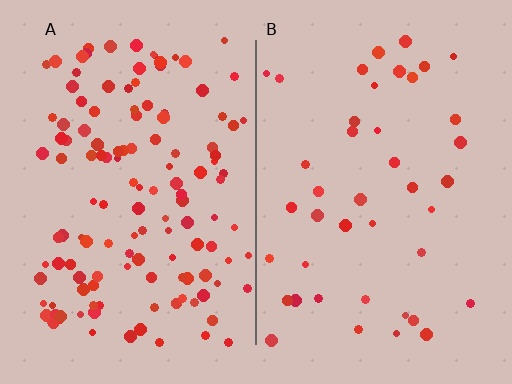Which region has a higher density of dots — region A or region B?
A (the left).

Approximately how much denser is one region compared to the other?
Approximately 3.1× — region A over region B.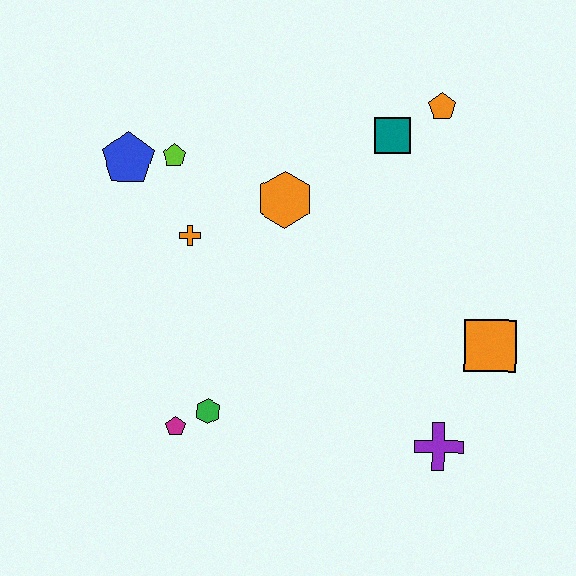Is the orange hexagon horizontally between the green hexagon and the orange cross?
No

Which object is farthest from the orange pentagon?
The magenta pentagon is farthest from the orange pentagon.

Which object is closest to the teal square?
The orange pentagon is closest to the teal square.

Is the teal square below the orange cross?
No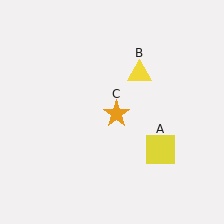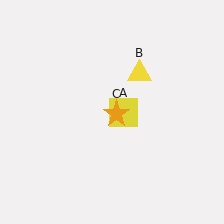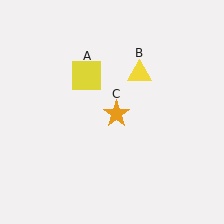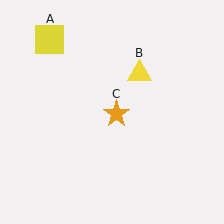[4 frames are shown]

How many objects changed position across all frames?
1 object changed position: yellow square (object A).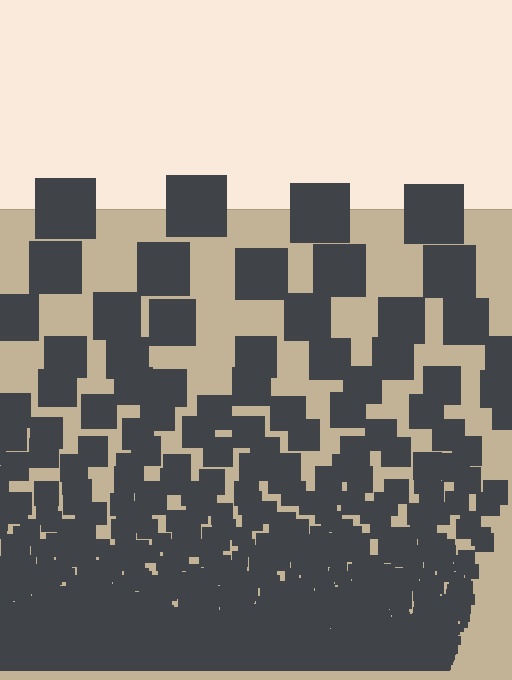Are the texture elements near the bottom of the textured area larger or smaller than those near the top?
Smaller. The gradient is inverted — elements near the bottom are smaller and denser.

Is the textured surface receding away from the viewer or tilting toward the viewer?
The surface appears to tilt toward the viewer. Texture elements get larger and sparser toward the top.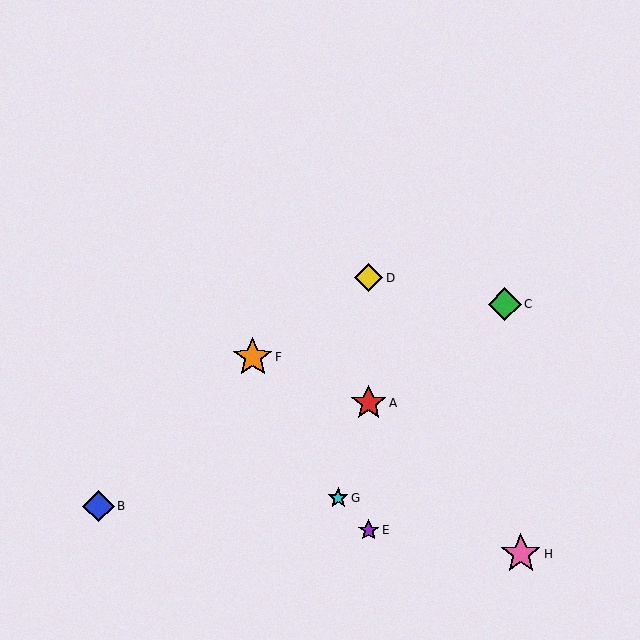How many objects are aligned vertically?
3 objects (A, D, E) are aligned vertically.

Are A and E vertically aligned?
Yes, both are at x≈369.